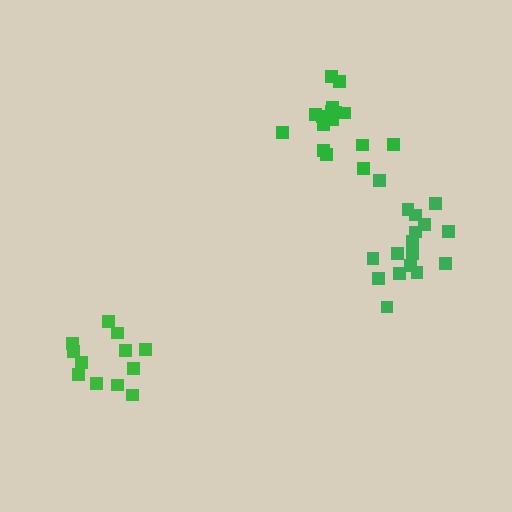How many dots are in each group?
Group 1: 12 dots, Group 2: 16 dots, Group 3: 17 dots (45 total).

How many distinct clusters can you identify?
There are 3 distinct clusters.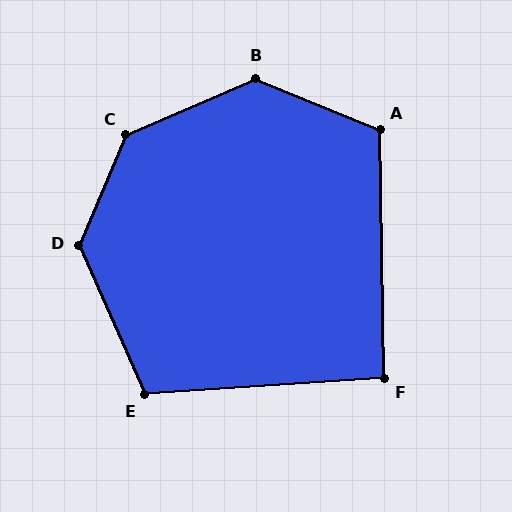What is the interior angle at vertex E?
Approximately 110 degrees (obtuse).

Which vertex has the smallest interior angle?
F, at approximately 93 degrees.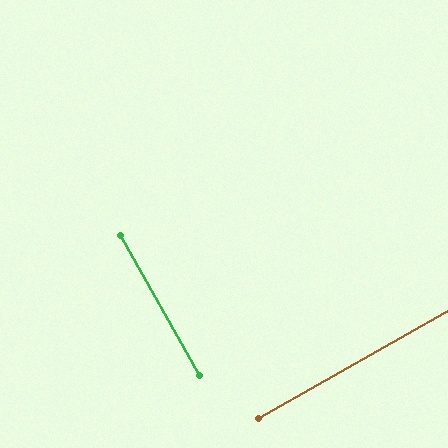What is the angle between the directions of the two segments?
Approximately 90 degrees.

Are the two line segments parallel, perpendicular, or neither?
Perpendicular — they meet at approximately 90°.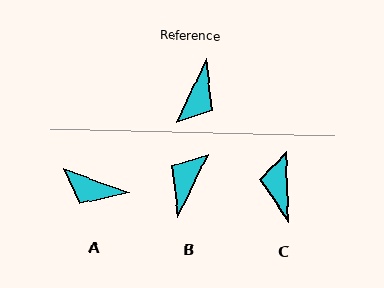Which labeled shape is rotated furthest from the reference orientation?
B, about 179 degrees away.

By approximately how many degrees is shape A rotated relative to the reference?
Approximately 85 degrees clockwise.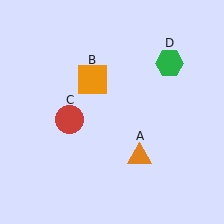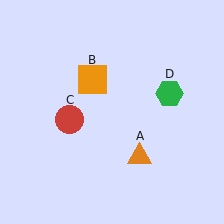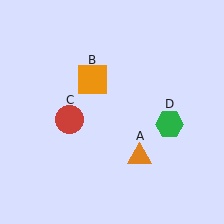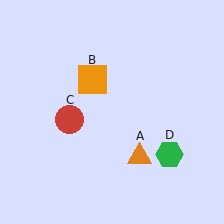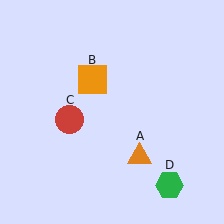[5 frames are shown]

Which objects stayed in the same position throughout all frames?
Orange triangle (object A) and orange square (object B) and red circle (object C) remained stationary.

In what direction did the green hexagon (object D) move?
The green hexagon (object D) moved down.